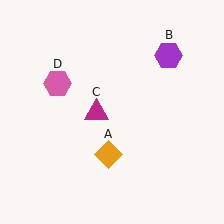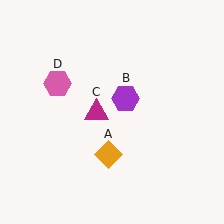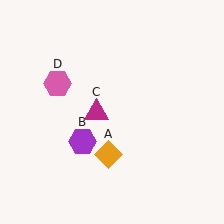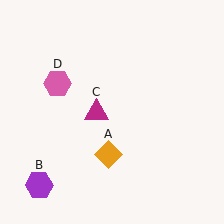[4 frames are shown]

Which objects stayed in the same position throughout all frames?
Orange diamond (object A) and magenta triangle (object C) and pink hexagon (object D) remained stationary.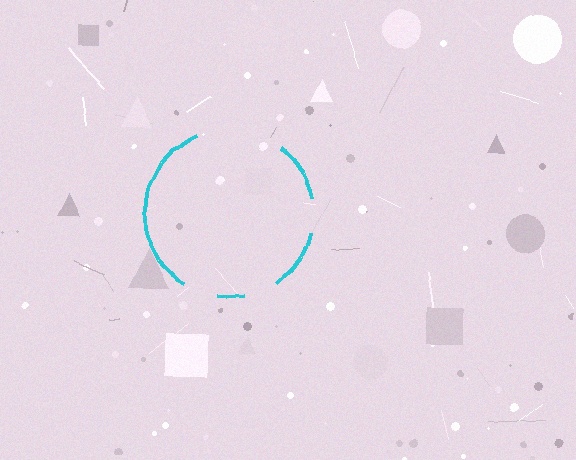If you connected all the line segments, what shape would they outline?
They would outline a circle.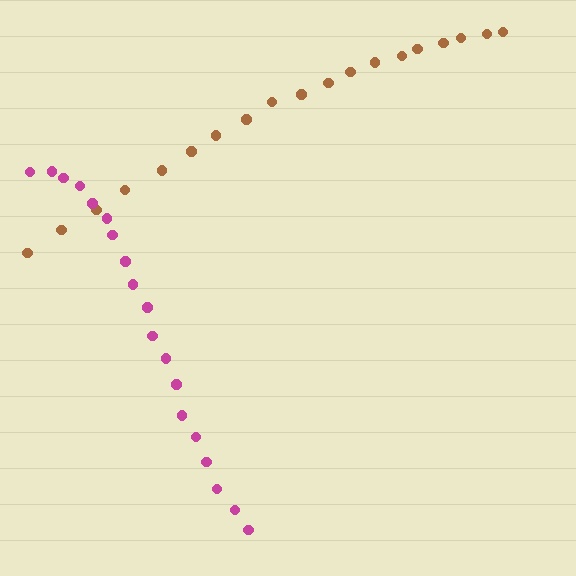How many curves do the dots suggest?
There are 2 distinct paths.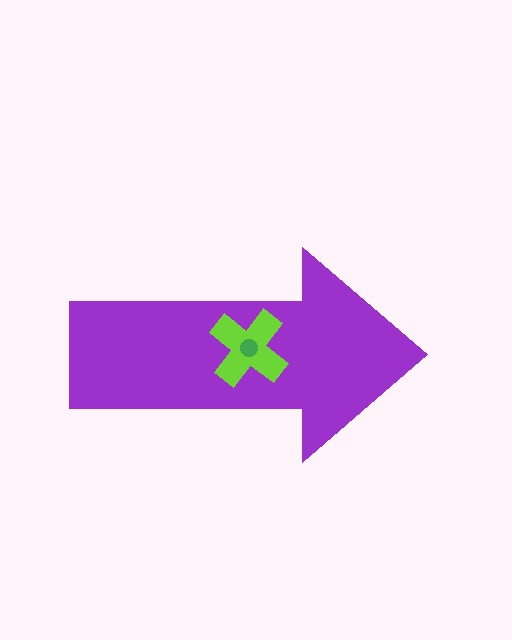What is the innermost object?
The green circle.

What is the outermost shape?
The purple arrow.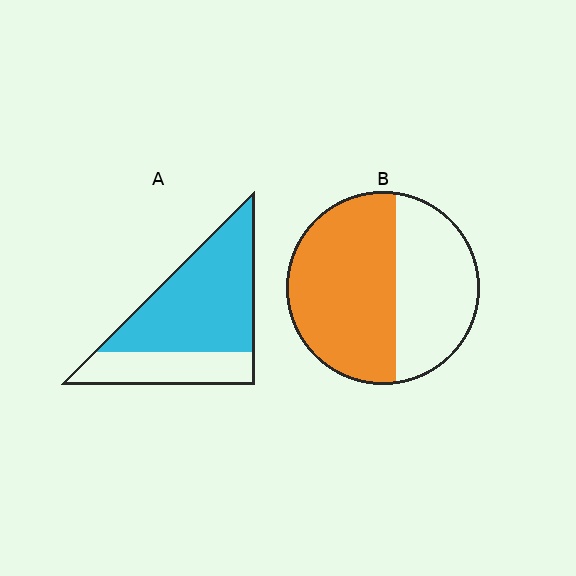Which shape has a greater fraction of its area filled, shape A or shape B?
Shape A.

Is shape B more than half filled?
Yes.